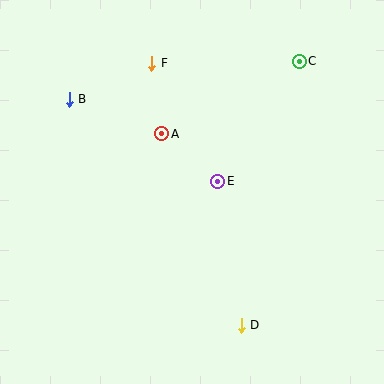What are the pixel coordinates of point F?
Point F is at (152, 63).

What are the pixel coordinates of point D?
Point D is at (241, 325).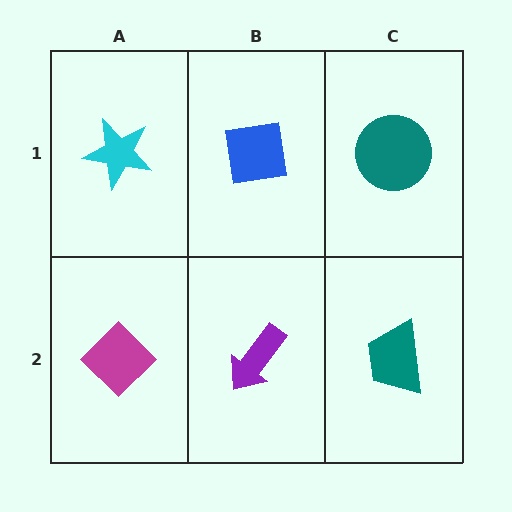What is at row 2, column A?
A magenta diamond.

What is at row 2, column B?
A purple arrow.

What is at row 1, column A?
A cyan star.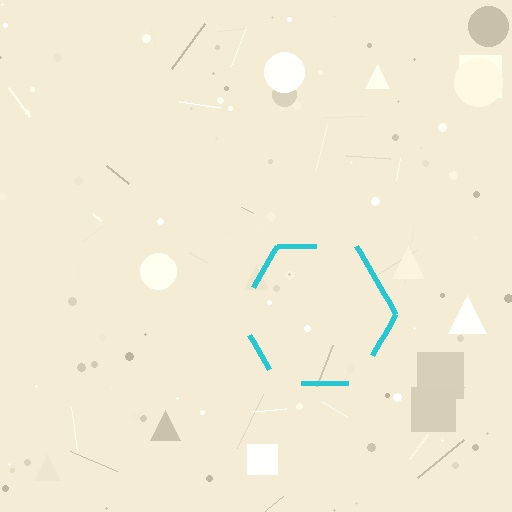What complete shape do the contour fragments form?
The contour fragments form a hexagon.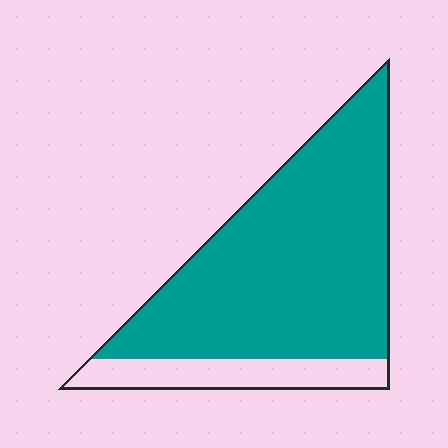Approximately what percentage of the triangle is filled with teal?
Approximately 80%.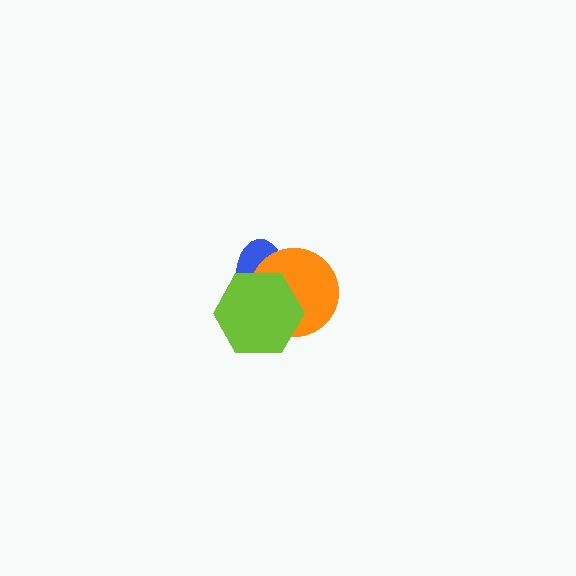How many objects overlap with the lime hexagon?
2 objects overlap with the lime hexagon.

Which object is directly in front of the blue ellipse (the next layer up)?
The orange circle is directly in front of the blue ellipse.